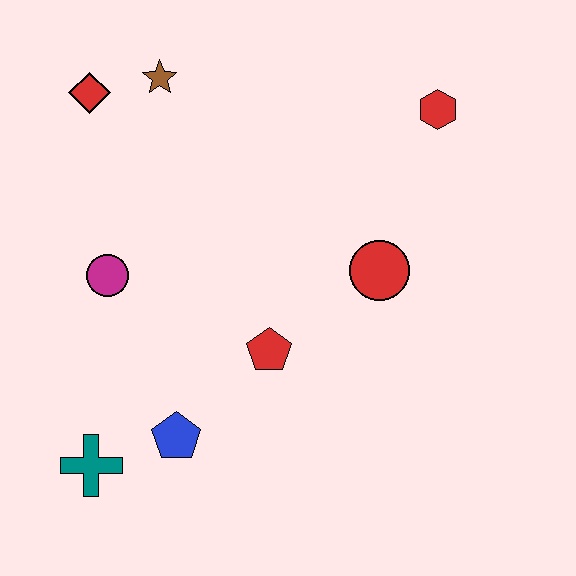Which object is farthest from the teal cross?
The red hexagon is farthest from the teal cross.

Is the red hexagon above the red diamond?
No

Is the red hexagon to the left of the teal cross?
No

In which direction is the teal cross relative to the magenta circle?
The teal cross is below the magenta circle.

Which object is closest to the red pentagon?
The blue pentagon is closest to the red pentagon.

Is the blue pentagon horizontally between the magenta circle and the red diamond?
No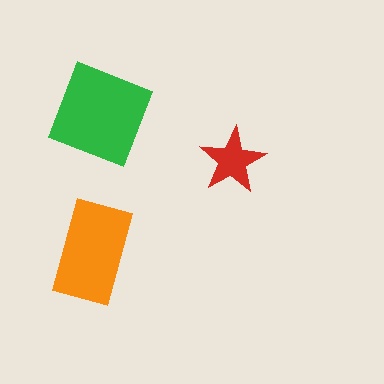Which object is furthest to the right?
The red star is rightmost.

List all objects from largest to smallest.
The green square, the orange rectangle, the red star.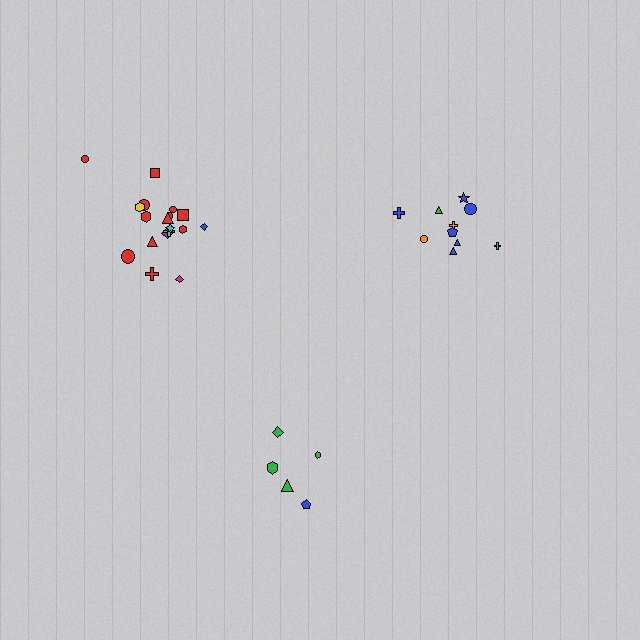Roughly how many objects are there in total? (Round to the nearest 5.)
Roughly 35 objects in total.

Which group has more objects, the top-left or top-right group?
The top-left group.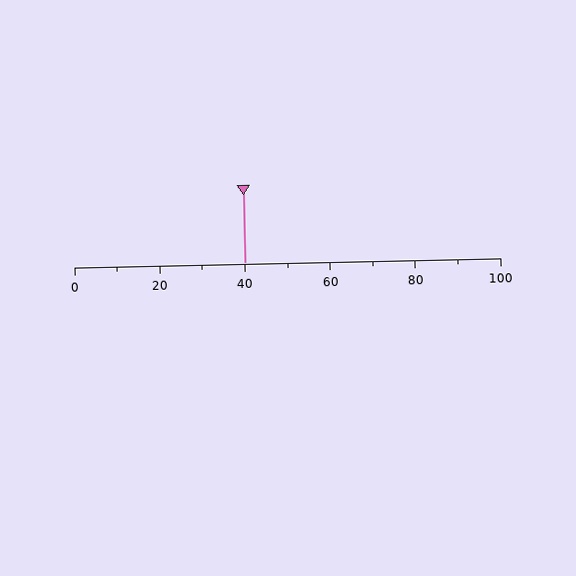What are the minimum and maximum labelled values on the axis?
The axis runs from 0 to 100.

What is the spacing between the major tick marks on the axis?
The major ticks are spaced 20 apart.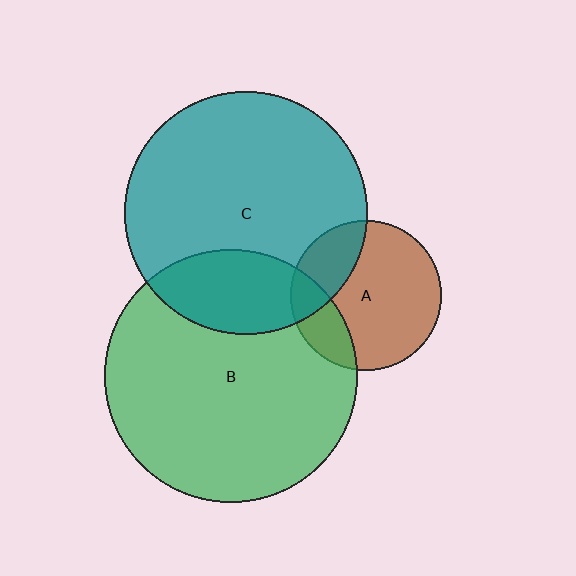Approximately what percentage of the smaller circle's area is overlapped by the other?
Approximately 25%.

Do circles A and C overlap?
Yes.